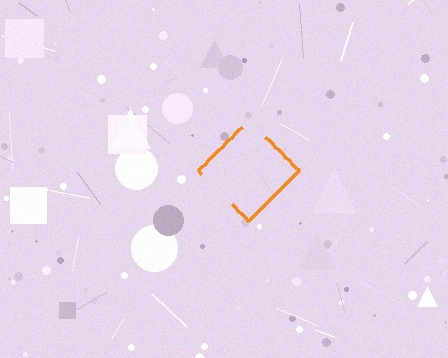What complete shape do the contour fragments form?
The contour fragments form a diamond.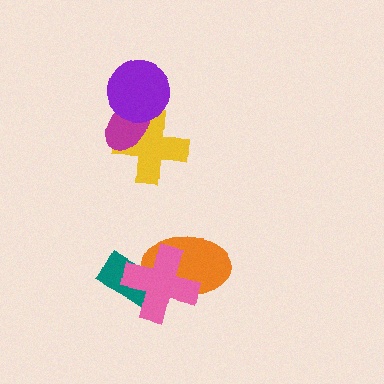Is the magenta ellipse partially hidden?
Yes, it is partially covered by another shape.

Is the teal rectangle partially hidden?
Yes, it is partially covered by another shape.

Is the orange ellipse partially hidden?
Yes, it is partially covered by another shape.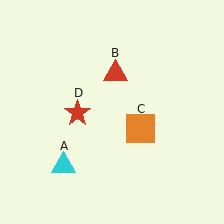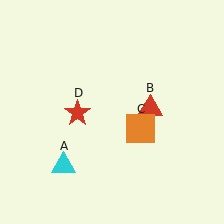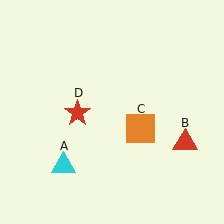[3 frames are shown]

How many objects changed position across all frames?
1 object changed position: red triangle (object B).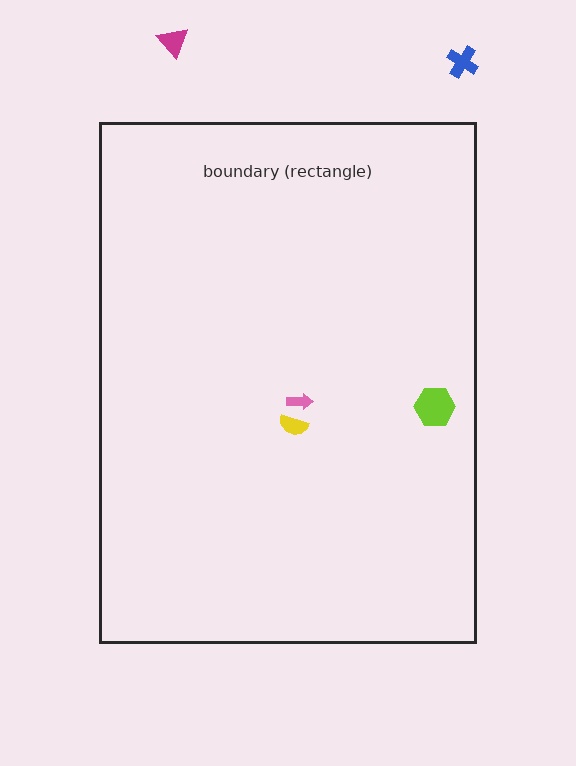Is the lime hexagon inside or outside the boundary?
Inside.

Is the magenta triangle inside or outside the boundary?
Outside.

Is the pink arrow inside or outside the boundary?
Inside.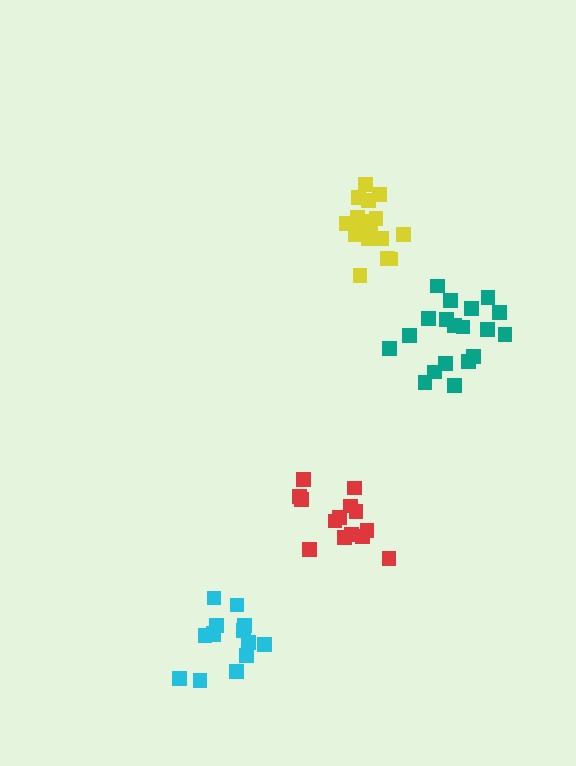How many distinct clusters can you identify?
There are 4 distinct clusters.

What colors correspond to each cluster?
The clusters are colored: yellow, red, teal, cyan.